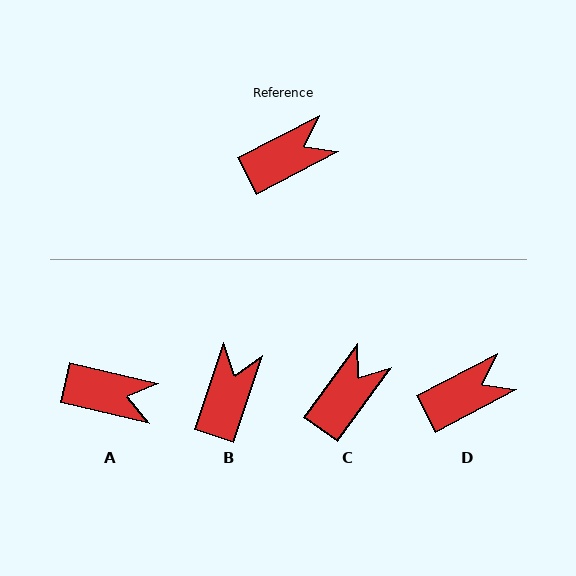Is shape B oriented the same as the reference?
No, it is off by about 44 degrees.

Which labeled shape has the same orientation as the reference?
D.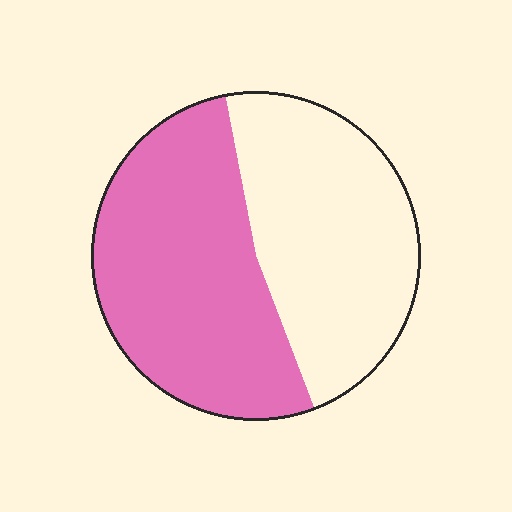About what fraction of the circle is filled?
About one half (1/2).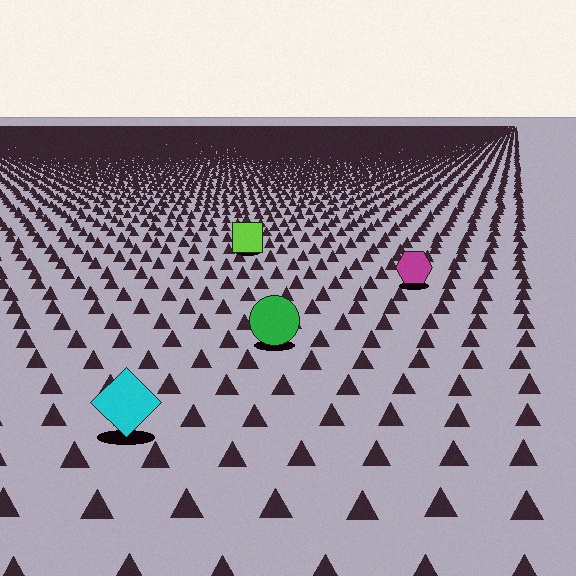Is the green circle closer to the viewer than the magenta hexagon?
Yes. The green circle is closer — you can tell from the texture gradient: the ground texture is coarser near it.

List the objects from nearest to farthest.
From nearest to farthest: the cyan diamond, the green circle, the magenta hexagon, the lime square.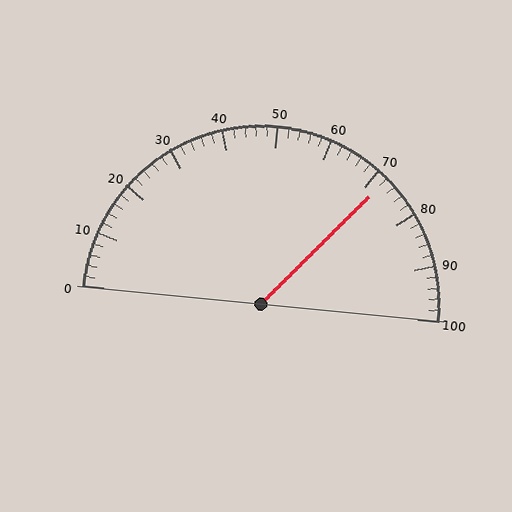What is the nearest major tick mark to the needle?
The nearest major tick mark is 70.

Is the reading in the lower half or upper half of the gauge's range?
The reading is in the upper half of the range (0 to 100).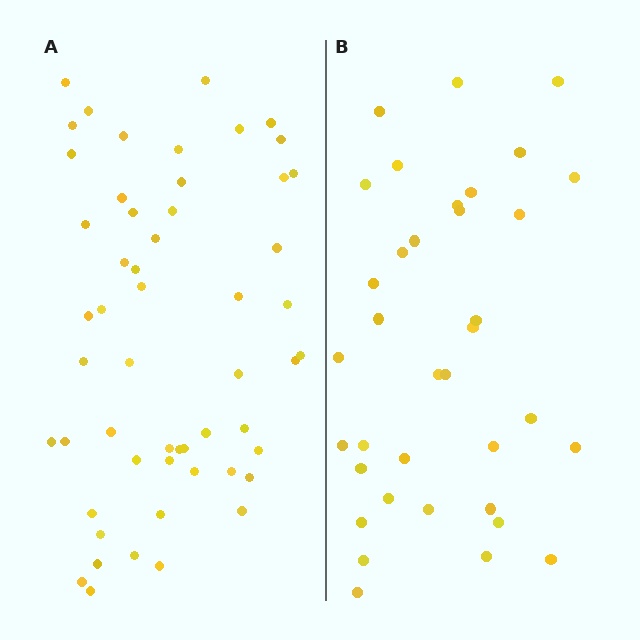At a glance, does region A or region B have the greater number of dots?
Region A (the left region) has more dots.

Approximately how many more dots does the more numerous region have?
Region A has approximately 20 more dots than region B.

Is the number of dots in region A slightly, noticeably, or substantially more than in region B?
Region A has substantially more. The ratio is roughly 1.5 to 1.